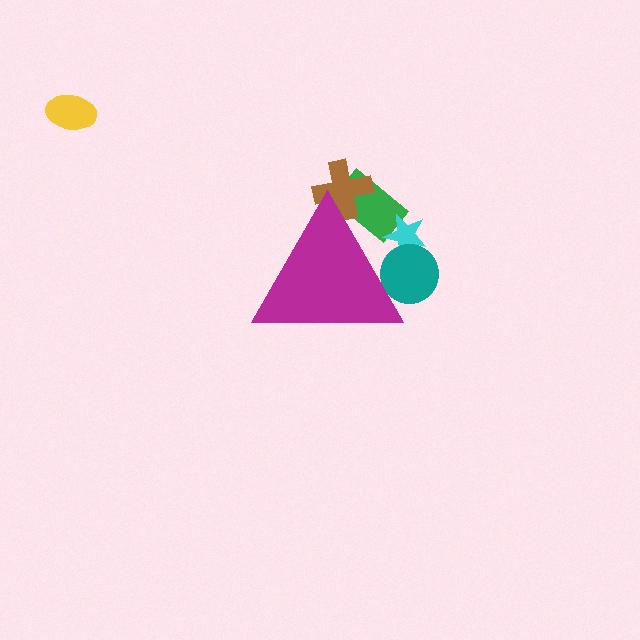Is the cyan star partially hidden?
Yes, the cyan star is partially hidden behind the magenta triangle.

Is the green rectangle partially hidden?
Yes, the green rectangle is partially hidden behind the magenta triangle.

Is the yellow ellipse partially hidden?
No, the yellow ellipse is fully visible.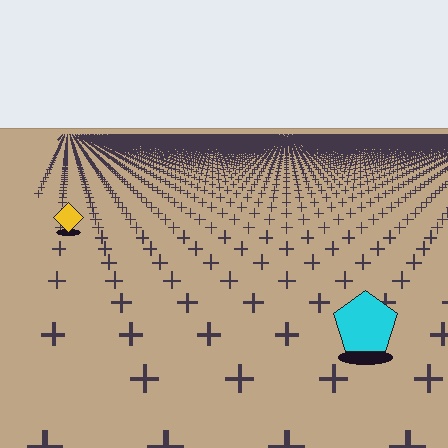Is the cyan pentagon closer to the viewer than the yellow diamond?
Yes. The cyan pentagon is closer — you can tell from the texture gradient: the ground texture is coarser near it.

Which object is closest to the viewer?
The cyan pentagon is closest. The texture marks near it are larger and more spread out.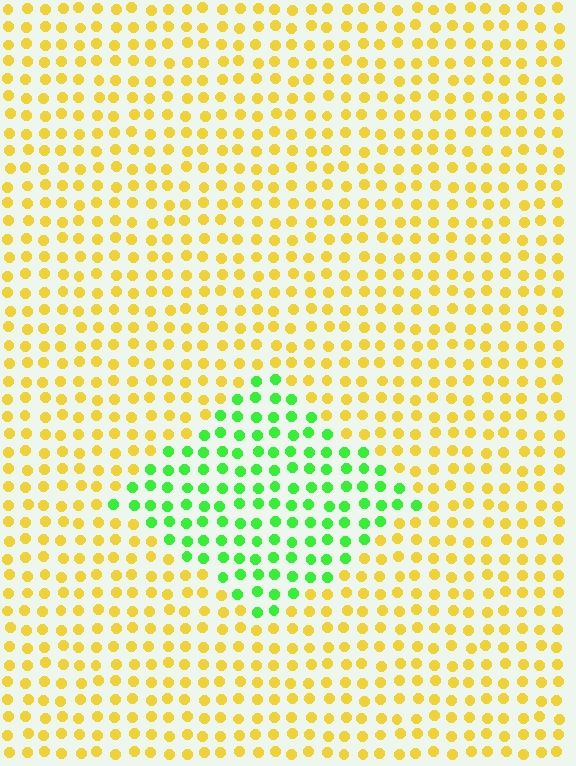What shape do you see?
I see a diamond.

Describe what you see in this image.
The image is filled with small yellow elements in a uniform arrangement. A diamond-shaped region is visible where the elements are tinted to a slightly different hue, forming a subtle color boundary.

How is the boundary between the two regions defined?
The boundary is defined purely by a slight shift in hue (about 69 degrees). Spacing, size, and orientation are identical on both sides.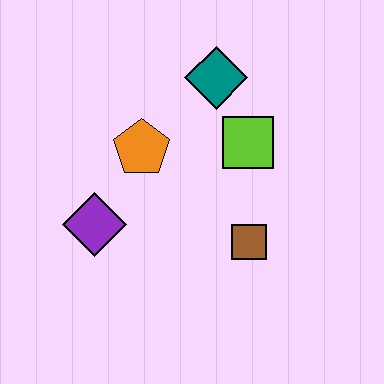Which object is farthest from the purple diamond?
The teal diamond is farthest from the purple diamond.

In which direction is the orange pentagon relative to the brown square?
The orange pentagon is to the left of the brown square.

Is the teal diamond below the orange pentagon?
No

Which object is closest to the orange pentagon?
The purple diamond is closest to the orange pentagon.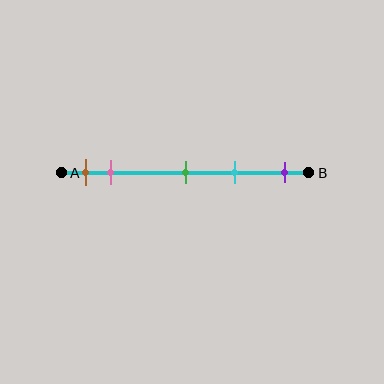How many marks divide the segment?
There are 5 marks dividing the segment.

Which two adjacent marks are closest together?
The brown and pink marks are the closest adjacent pair.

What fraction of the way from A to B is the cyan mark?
The cyan mark is approximately 70% (0.7) of the way from A to B.